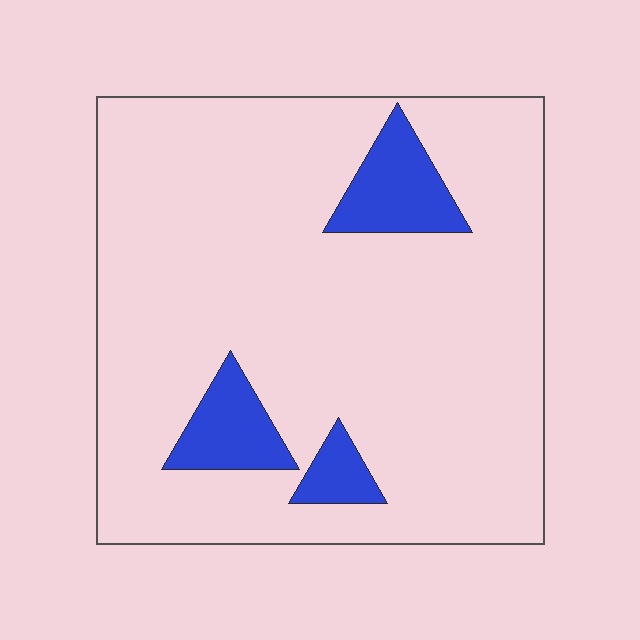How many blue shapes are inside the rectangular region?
3.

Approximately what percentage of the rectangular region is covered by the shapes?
Approximately 10%.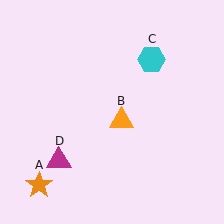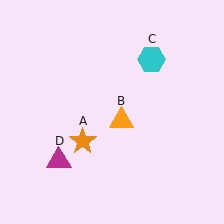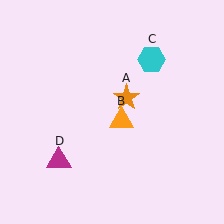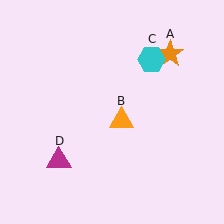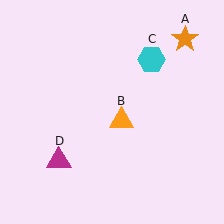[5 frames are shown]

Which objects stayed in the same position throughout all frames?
Orange triangle (object B) and cyan hexagon (object C) and magenta triangle (object D) remained stationary.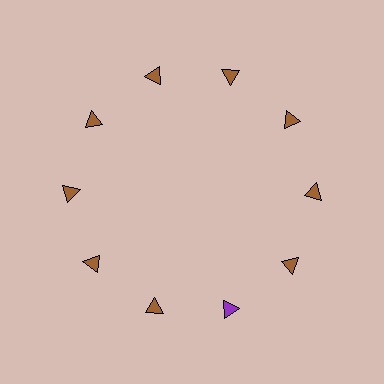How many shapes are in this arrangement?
There are 10 shapes arranged in a ring pattern.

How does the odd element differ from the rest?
It has a different color: purple instead of brown.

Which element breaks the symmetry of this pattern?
The purple triangle at roughly the 5 o'clock position breaks the symmetry. All other shapes are brown triangles.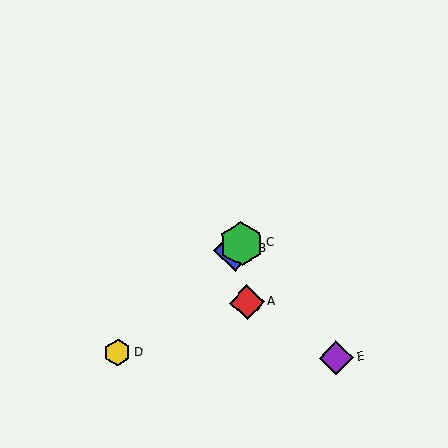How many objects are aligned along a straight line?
3 objects (B, C, D) are aligned along a straight line.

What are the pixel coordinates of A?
Object A is at (247, 302).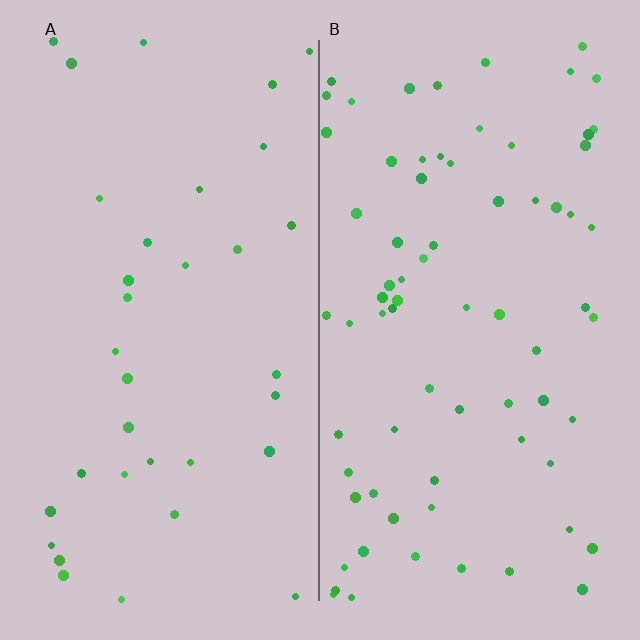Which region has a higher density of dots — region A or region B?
B (the right).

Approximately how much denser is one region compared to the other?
Approximately 2.2× — region B over region A.